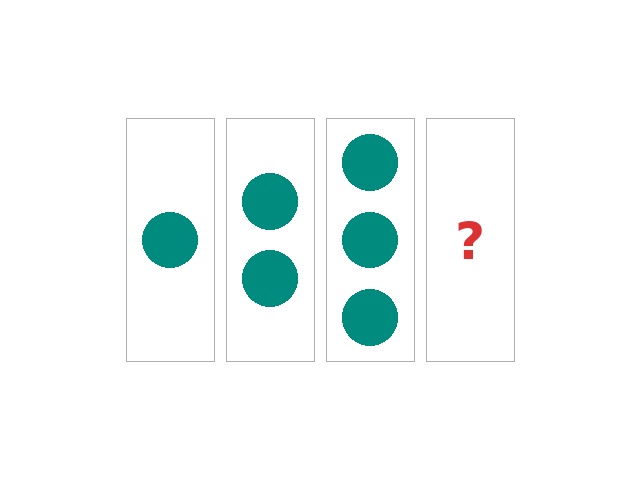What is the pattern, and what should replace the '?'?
The pattern is that each step adds one more circle. The '?' should be 4 circles.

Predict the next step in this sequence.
The next step is 4 circles.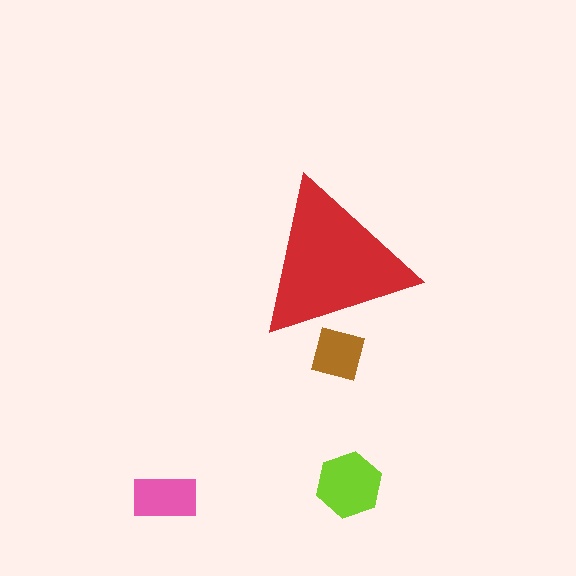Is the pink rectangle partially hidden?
No, the pink rectangle is fully visible.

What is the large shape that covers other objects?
A red triangle.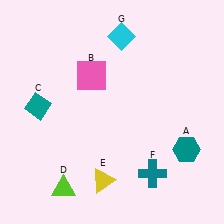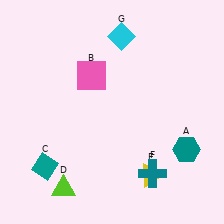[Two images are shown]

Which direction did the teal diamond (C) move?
The teal diamond (C) moved down.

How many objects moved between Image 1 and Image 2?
2 objects moved between the two images.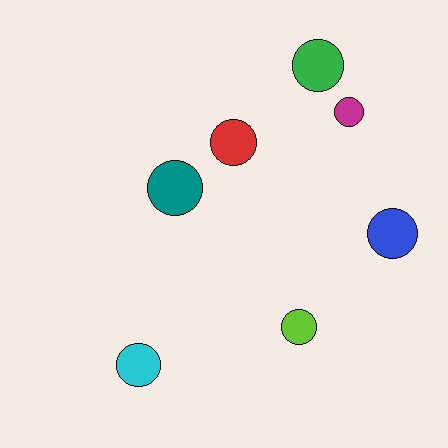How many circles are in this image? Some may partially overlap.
There are 7 circles.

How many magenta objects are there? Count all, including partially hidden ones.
There is 1 magenta object.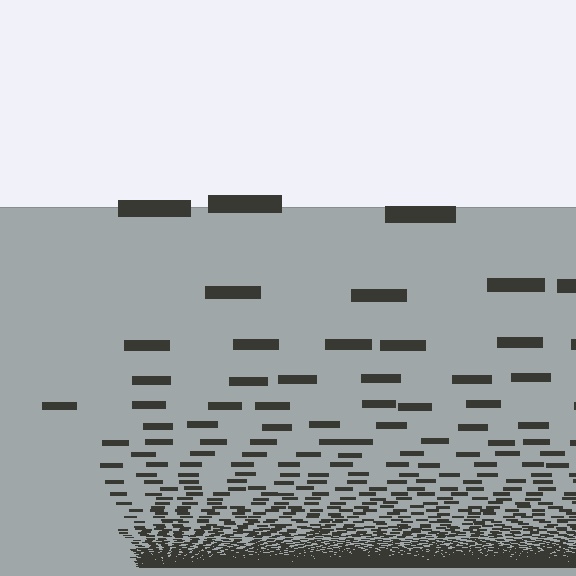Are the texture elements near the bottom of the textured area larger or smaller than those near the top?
Smaller. The gradient is inverted — elements near the bottom are smaller and denser.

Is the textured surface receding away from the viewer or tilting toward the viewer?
The surface appears to tilt toward the viewer. Texture elements get larger and sparser toward the top.